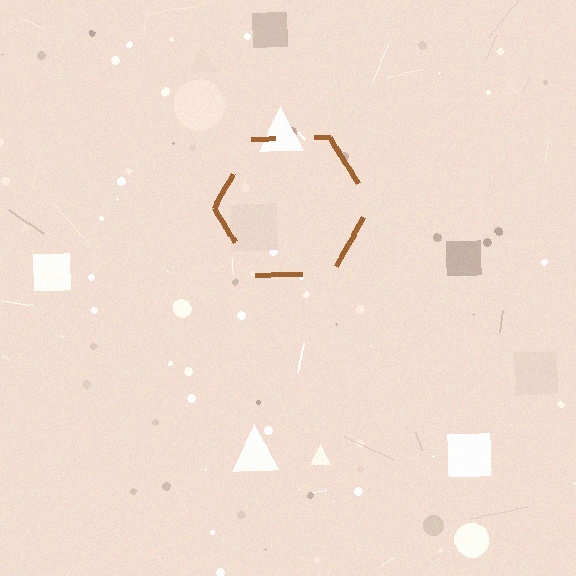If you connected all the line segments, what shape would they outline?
They would outline a hexagon.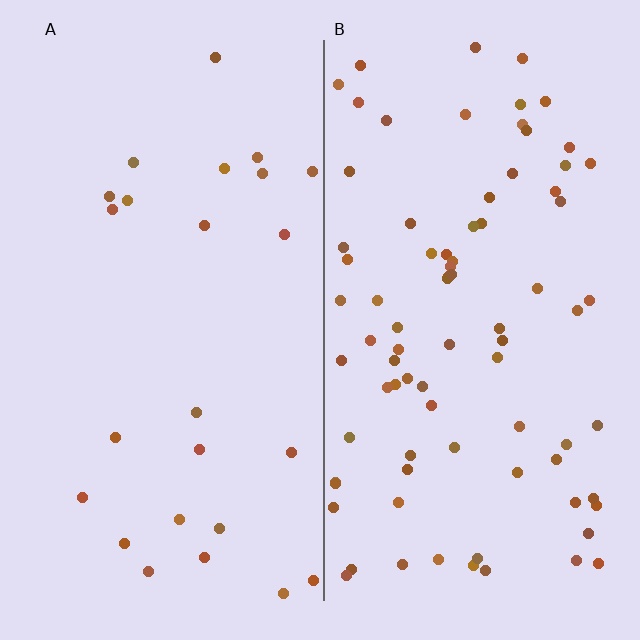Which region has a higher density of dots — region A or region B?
B (the right).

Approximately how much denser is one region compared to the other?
Approximately 3.4× — region B over region A.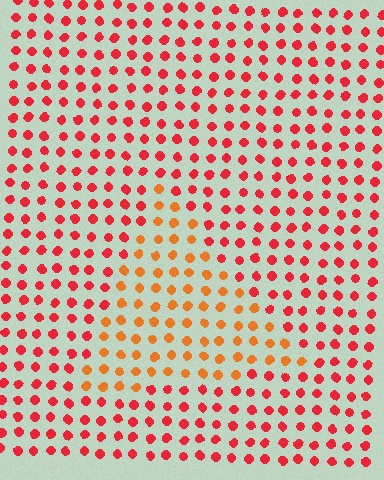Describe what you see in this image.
The image is filled with small red elements in a uniform arrangement. A triangle-shaped region is visible where the elements are tinted to a slightly different hue, forming a subtle color boundary.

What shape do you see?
I see a triangle.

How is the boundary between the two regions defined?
The boundary is defined purely by a slight shift in hue (about 32 degrees). Spacing, size, and orientation are identical on both sides.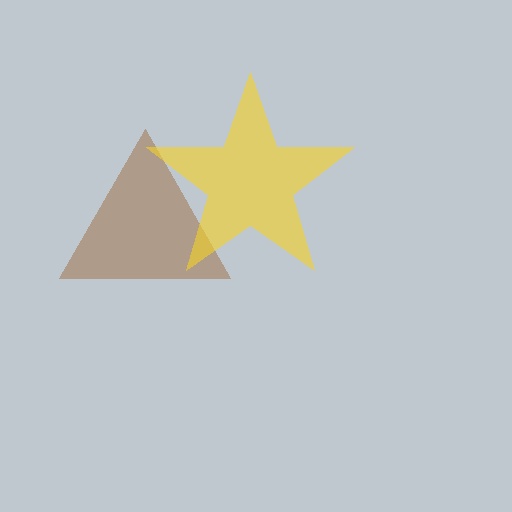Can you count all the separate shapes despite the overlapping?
Yes, there are 2 separate shapes.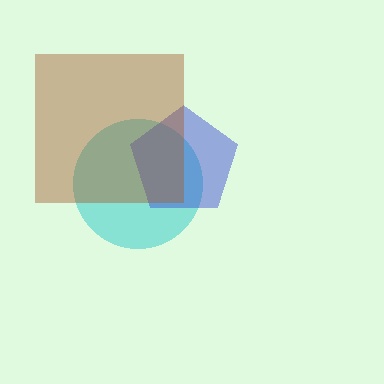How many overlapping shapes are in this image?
There are 3 overlapping shapes in the image.